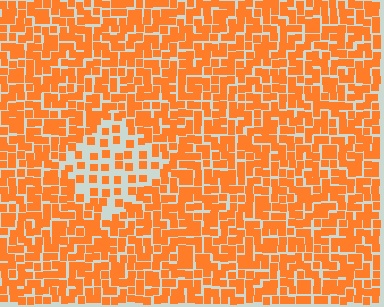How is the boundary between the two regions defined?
The boundary is defined by a change in element density (approximately 2.1x ratio). All elements are the same color, size, and shape.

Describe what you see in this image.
The image contains small orange elements arranged at two different densities. A diamond-shaped region is visible where the elements are less densely packed than the surrounding area.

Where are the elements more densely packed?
The elements are more densely packed outside the diamond boundary.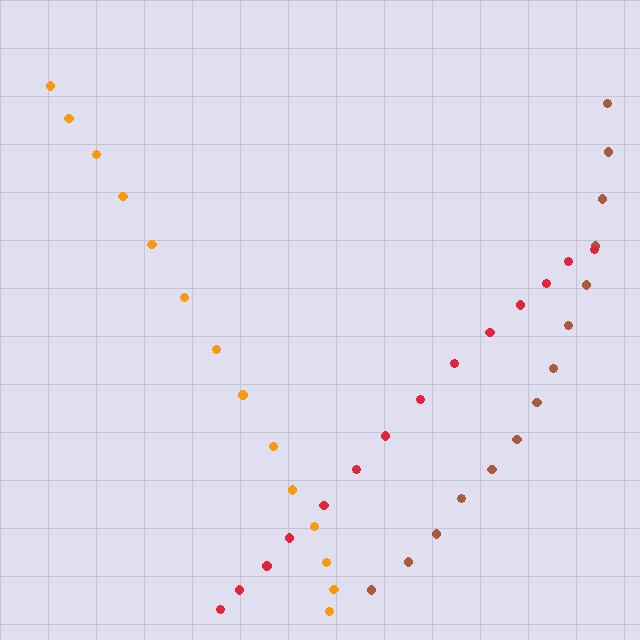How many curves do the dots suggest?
There are 3 distinct paths.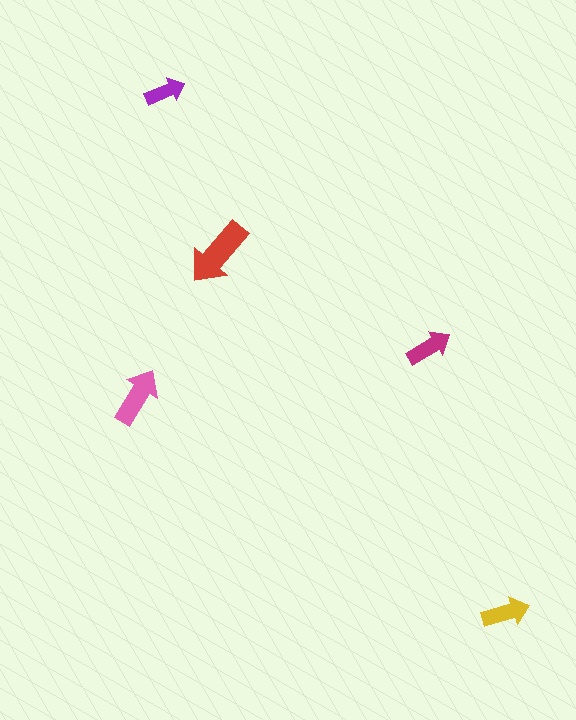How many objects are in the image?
There are 5 objects in the image.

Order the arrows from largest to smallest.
the red one, the pink one, the yellow one, the magenta one, the purple one.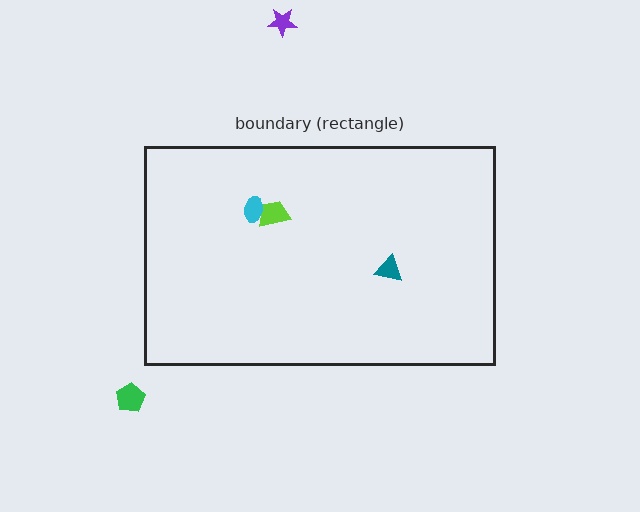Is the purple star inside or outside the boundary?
Outside.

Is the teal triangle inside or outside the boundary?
Inside.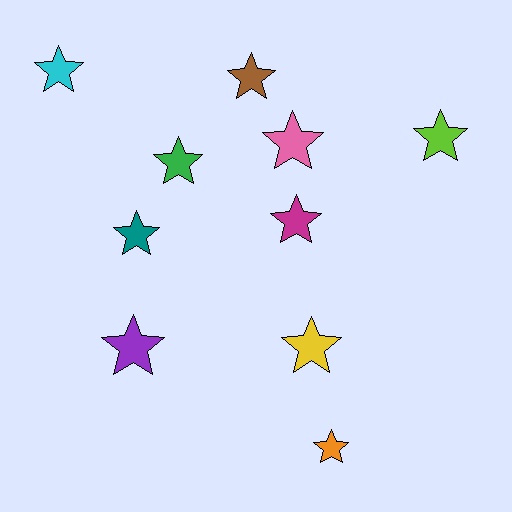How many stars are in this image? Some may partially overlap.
There are 10 stars.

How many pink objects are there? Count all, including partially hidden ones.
There is 1 pink object.